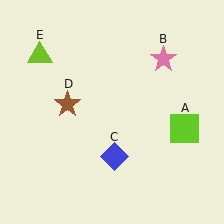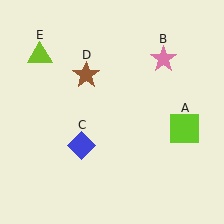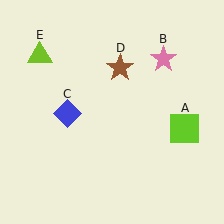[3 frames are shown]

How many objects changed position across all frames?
2 objects changed position: blue diamond (object C), brown star (object D).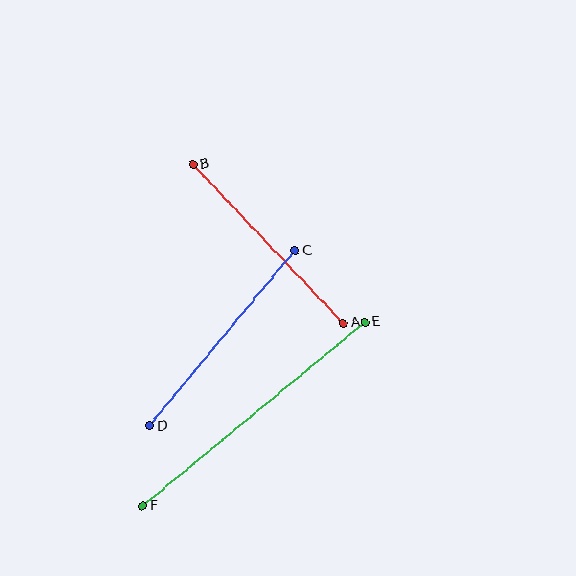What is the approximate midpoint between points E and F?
The midpoint is at approximately (254, 414) pixels.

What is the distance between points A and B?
The distance is approximately 219 pixels.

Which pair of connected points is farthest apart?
Points E and F are farthest apart.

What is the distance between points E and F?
The distance is approximately 288 pixels.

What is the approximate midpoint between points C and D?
The midpoint is at approximately (222, 338) pixels.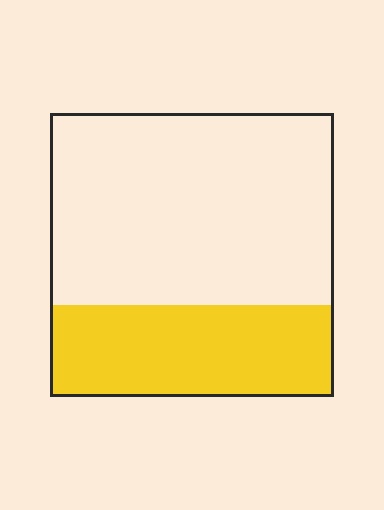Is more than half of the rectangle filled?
No.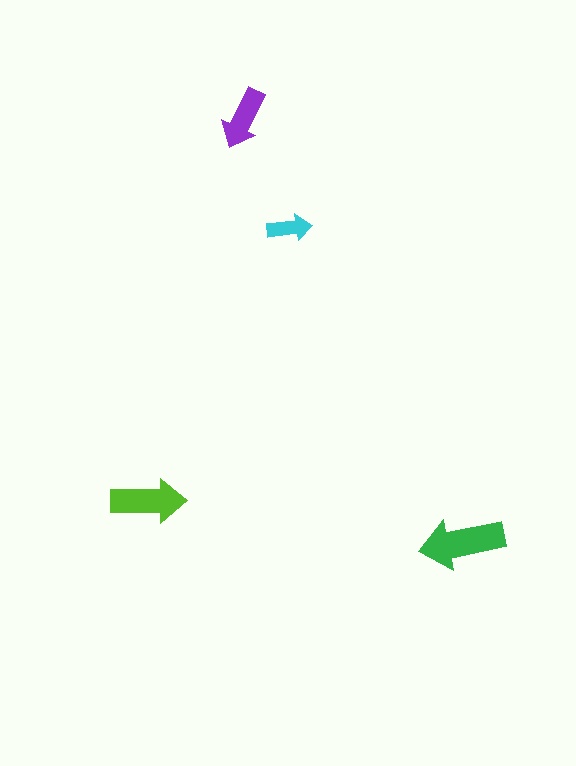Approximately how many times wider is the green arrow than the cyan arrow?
About 2 times wider.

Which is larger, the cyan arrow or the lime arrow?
The lime one.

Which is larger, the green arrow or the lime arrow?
The green one.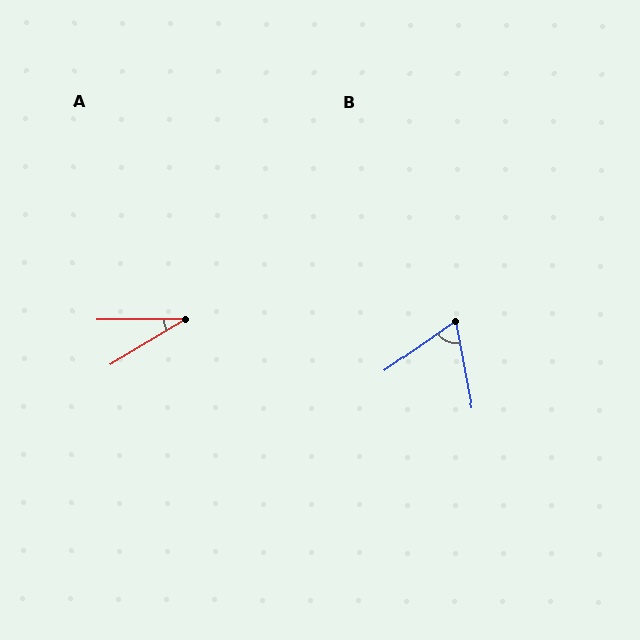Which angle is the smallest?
A, at approximately 30 degrees.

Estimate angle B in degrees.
Approximately 66 degrees.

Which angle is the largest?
B, at approximately 66 degrees.